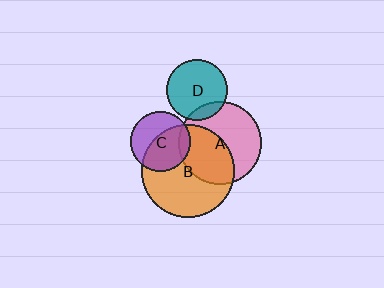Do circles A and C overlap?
Yes.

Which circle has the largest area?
Circle B (orange).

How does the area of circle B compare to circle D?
Approximately 2.3 times.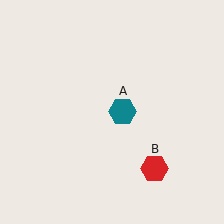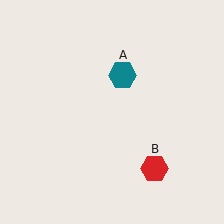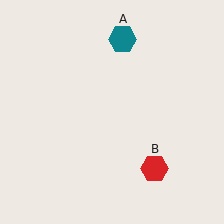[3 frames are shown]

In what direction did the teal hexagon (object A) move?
The teal hexagon (object A) moved up.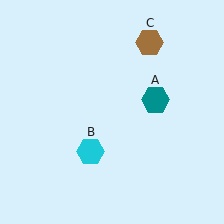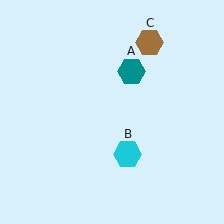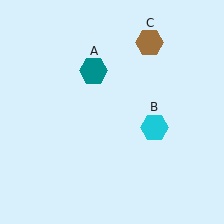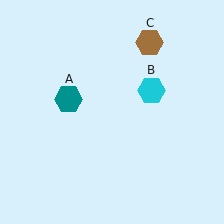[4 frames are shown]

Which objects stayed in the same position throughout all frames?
Brown hexagon (object C) remained stationary.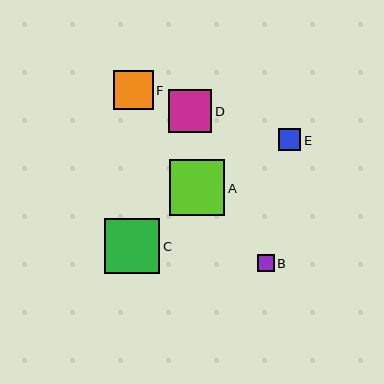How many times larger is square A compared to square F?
Square A is approximately 1.4 times the size of square F.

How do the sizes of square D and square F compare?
Square D and square F are approximately the same size.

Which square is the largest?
Square A is the largest with a size of approximately 56 pixels.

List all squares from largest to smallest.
From largest to smallest: A, C, D, F, E, B.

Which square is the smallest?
Square B is the smallest with a size of approximately 17 pixels.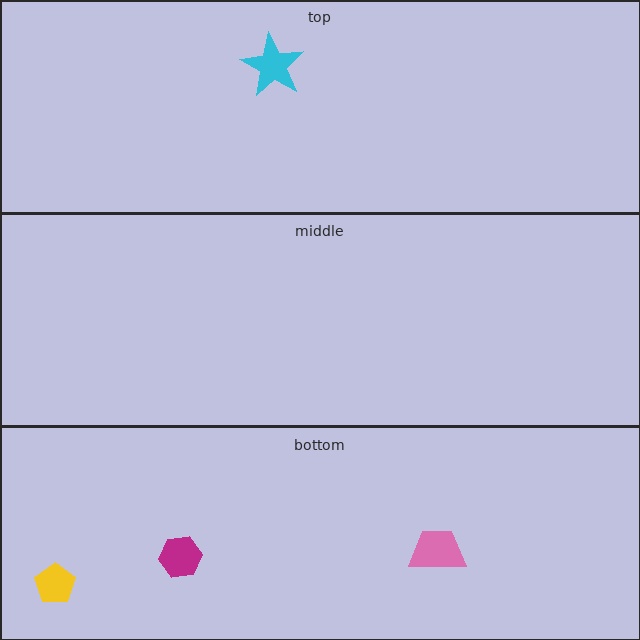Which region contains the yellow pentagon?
The bottom region.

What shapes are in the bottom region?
The pink trapezoid, the magenta hexagon, the yellow pentagon.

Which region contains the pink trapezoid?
The bottom region.